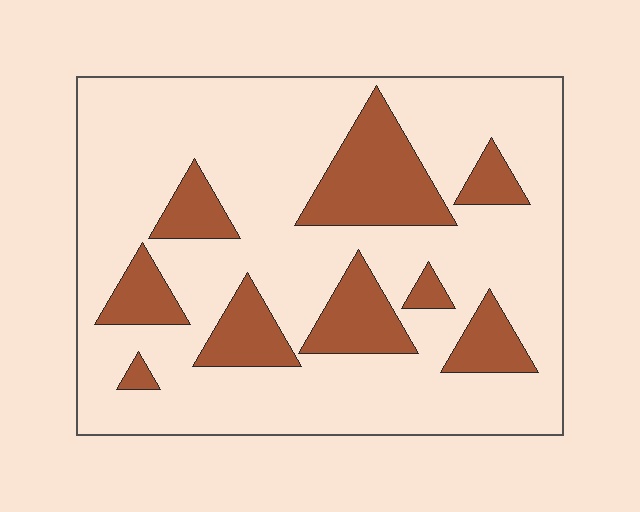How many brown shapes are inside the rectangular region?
9.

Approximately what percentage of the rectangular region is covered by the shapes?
Approximately 25%.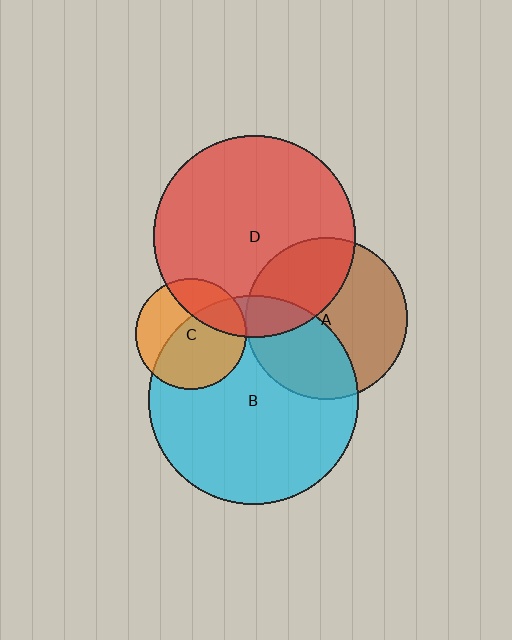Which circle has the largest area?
Circle B (cyan).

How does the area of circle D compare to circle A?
Approximately 1.6 times.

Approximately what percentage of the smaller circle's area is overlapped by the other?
Approximately 60%.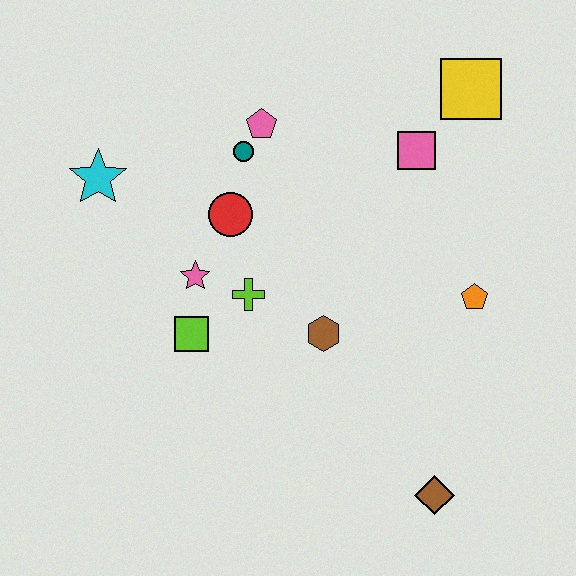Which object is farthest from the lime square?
The yellow square is farthest from the lime square.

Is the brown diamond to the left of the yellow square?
Yes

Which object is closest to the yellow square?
The pink square is closest to the yellow square.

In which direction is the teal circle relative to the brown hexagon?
The teal circle is above the brown hexagon.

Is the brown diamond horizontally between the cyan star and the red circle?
No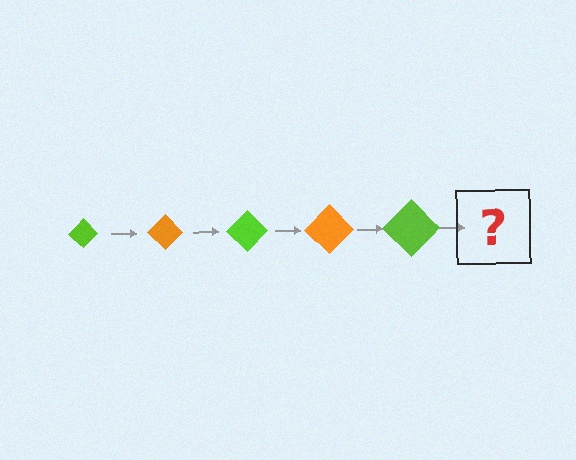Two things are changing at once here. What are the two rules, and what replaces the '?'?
The two rules are that the diamond grows larger each step and the color cycles through lime and orange. The '?' should be an orange diamond, larger than the previous one.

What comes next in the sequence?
The next element should be an orange diamond, larger than the previous one.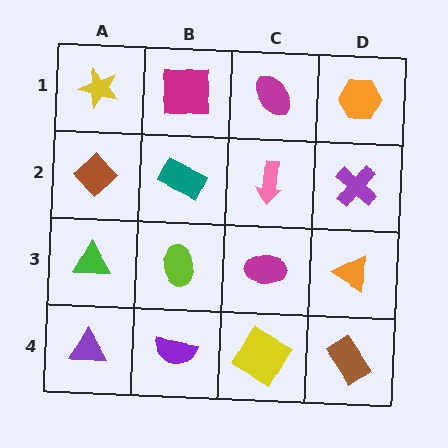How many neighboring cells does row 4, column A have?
2.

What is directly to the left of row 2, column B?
A brown diamond.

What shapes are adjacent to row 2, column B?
A magenta square (row 1, column B), a lime ellipse (row 3, column B), a brown diamond (row 2, column A), a pink arrow (row 2, column C).